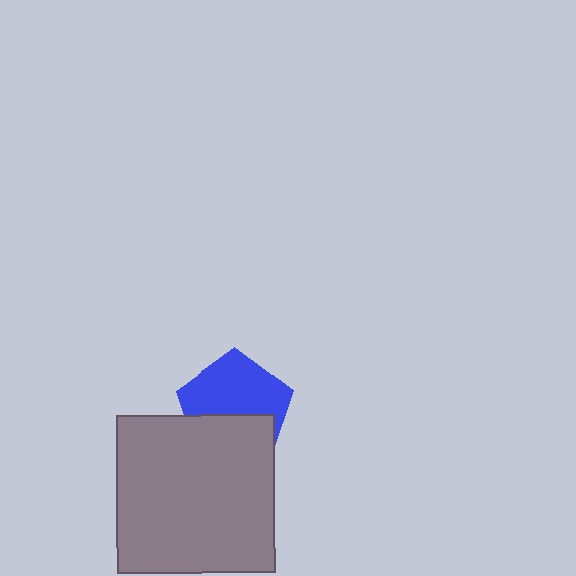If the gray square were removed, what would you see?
You would see the complete blue pentagon.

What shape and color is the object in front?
The object in front is a gray square.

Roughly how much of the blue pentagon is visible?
About half of it is visible (roughly 58%).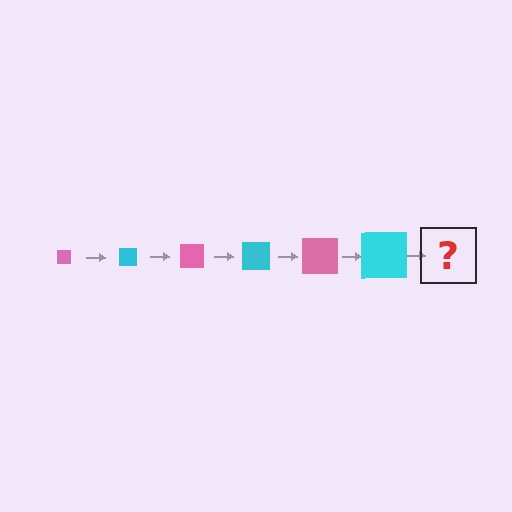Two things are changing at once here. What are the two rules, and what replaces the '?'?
The two rules are that the square grows larger each step and the color cycles through pink and cyan. The '?' should be a pink square, larger than the previous one.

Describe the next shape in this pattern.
It should be a pink square, larger than the previous one.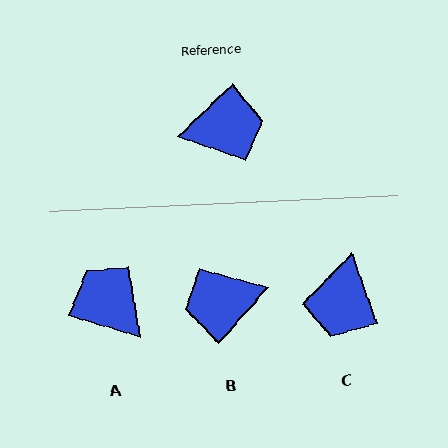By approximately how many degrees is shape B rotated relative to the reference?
Approximately 176 degrees clockwise.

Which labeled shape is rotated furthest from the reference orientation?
B, about 176 degrees away.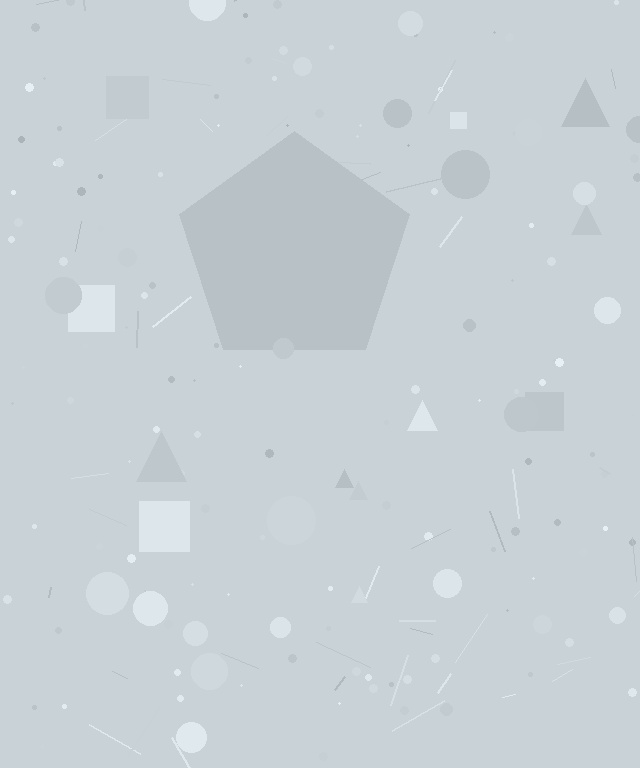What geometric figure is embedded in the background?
A pentagon is embedded in the background.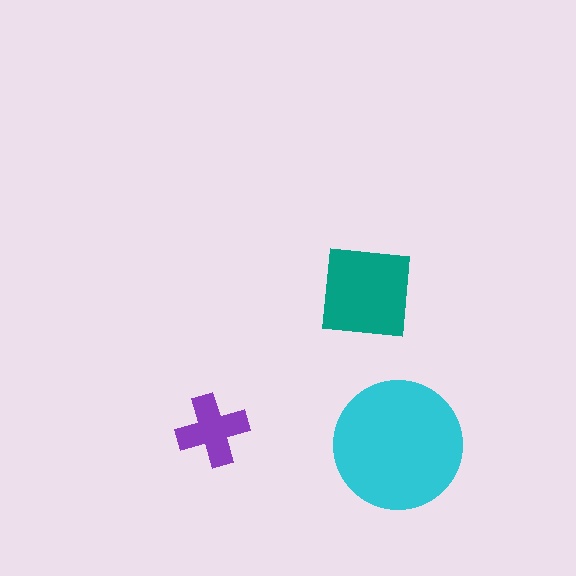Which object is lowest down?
The cyan circle is bottommost.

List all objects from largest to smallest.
The cyan circle, the teal square, the purple cross.